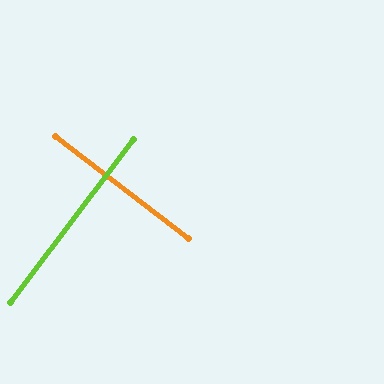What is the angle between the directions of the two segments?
Approximately 89 degrees.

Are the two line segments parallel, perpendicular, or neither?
Perpendicular — they meet at approximately 89°.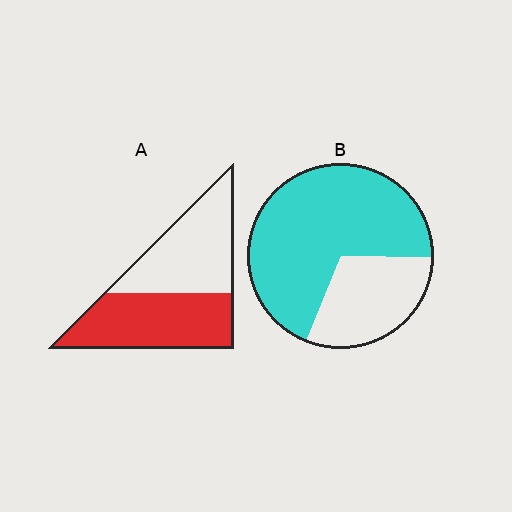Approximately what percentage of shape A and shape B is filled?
A is approximately 50% and B is approximately 70%.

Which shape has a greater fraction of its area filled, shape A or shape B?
Shape B.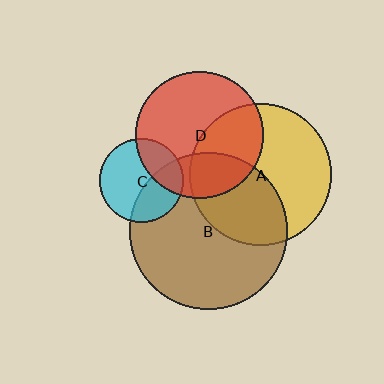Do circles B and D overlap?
Yes.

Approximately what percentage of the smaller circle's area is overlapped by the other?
Approximately 25%.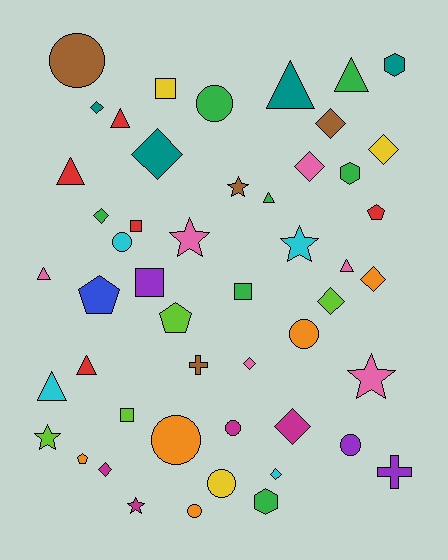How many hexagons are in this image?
There are 3 hexagons.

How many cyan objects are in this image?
There are 4 cyan objects.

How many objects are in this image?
There are 50 objects.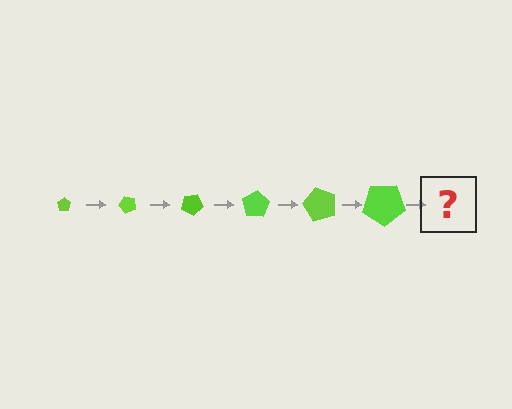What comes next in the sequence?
The next element should be a pentagon, larger than the previous one and rotated 300 degrees from the start.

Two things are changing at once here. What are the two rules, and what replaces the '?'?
The two rules are that the pentagon grows larger each step and it rotates 50 degrees each step. The '?' should be a pentagon, larger than the previous one and rotated 300 degrees from the start.